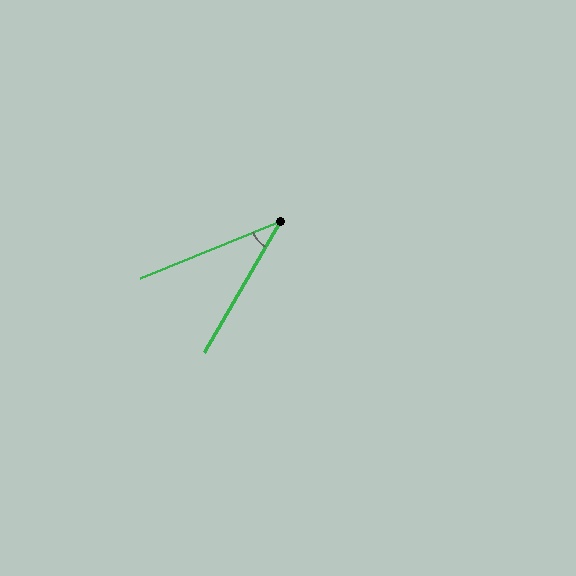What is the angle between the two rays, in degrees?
Approximately 38 degrees.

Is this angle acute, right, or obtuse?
It is acute.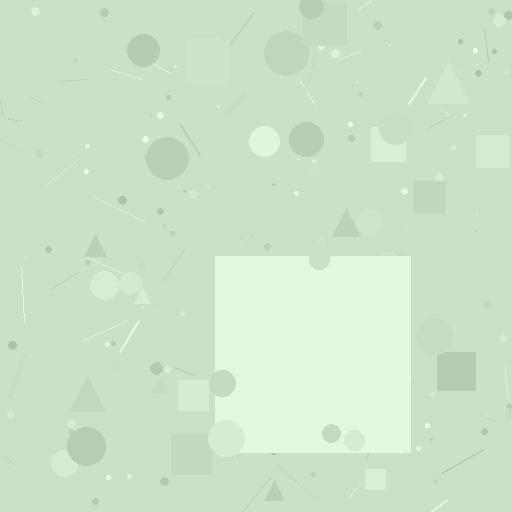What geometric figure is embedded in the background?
A square is embedded in the background.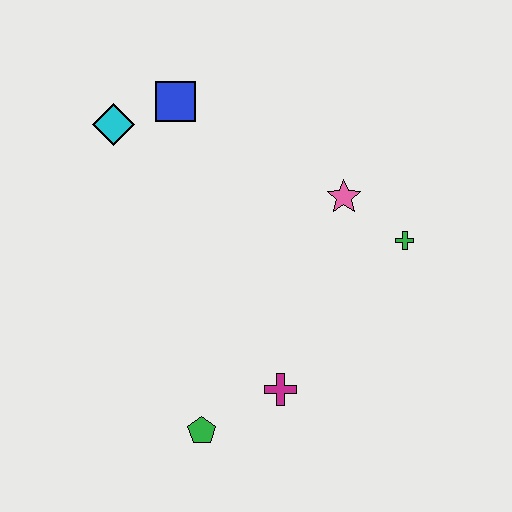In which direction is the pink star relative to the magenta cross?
The pink star is above the magenta cross.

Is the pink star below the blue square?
Yes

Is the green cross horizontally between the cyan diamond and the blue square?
No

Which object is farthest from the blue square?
The green pentagon is farthest from the blue square.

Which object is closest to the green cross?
The pink star is closest to the green cross.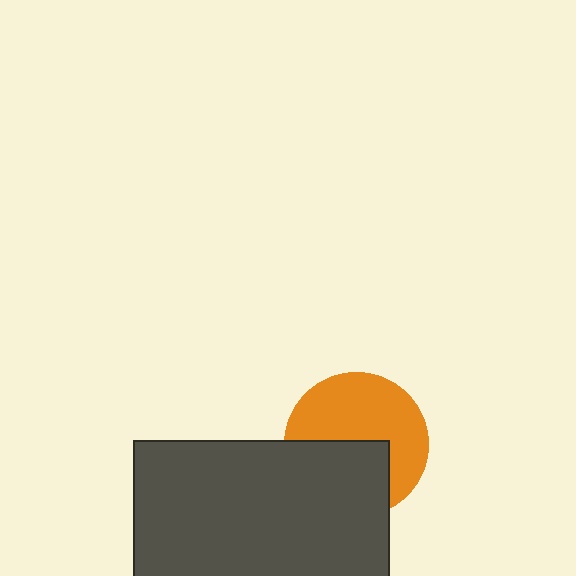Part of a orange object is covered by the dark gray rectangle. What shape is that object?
It is a circle.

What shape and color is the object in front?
The object in front is a dark gray rectangle.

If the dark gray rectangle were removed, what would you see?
You would see the complete orange circle.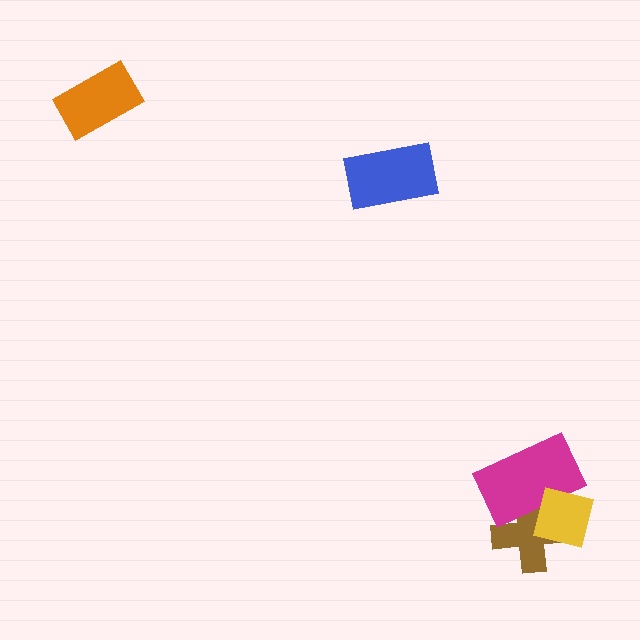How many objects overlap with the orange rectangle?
0 objects overlap with the orange rectangle.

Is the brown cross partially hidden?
Yes, it is partially covered by another shape.